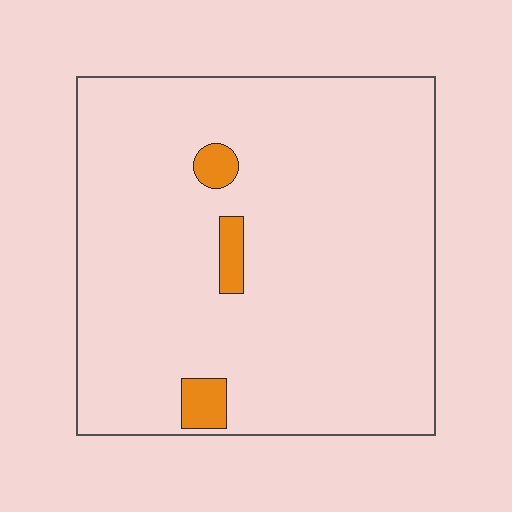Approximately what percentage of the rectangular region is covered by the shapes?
Approximately 5%.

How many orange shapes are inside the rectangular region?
3.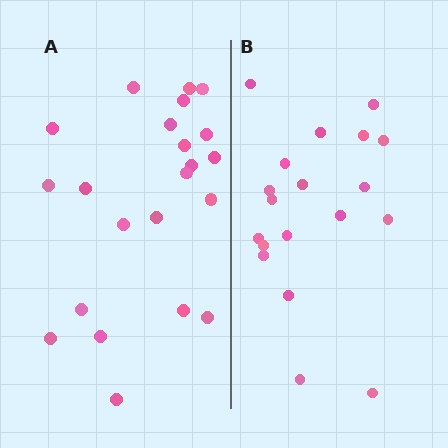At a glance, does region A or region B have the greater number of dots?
Region A (the left region) has more dots.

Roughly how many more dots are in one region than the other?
Region A has just a few more — roughly 2 or 3 more dots than region B.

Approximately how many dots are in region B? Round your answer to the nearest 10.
About 20 dots. (The exact count is 19, which rounds to 20.)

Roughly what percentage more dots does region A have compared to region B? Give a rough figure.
About 15% more.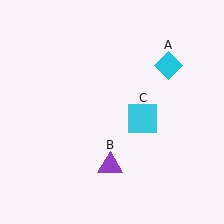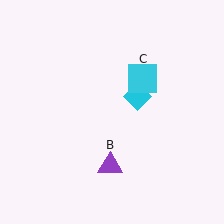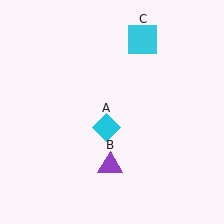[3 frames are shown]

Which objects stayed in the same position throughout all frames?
Purple triangle (object B) remained stationary.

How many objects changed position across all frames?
2 objects changed position: cyan diamond (object A), cyan square (object C).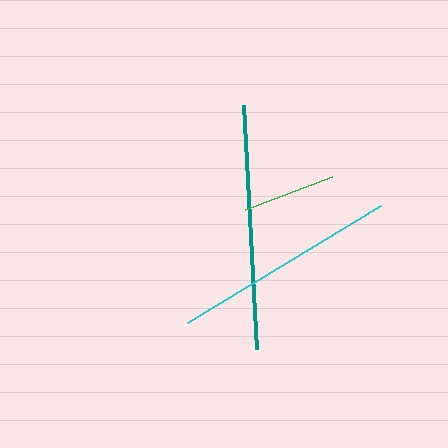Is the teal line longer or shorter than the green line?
The teal line is longer than the green line.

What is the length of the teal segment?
The teal segment is approximately 244 pixels long.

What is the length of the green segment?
The green segment is approximately 93 pixels long.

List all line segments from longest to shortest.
From longest to shortest: teal, cyan, green.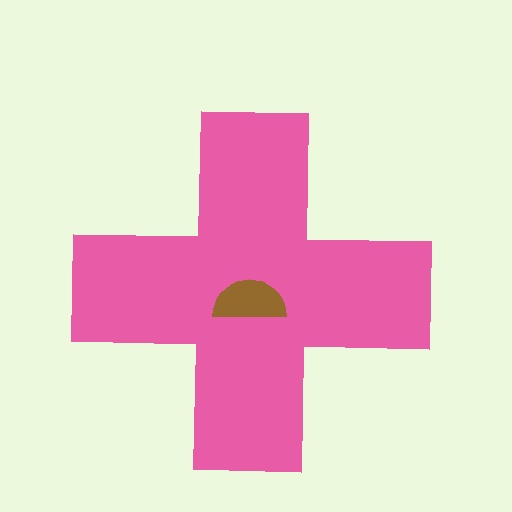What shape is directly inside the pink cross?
The brown semicircle.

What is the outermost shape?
The pink cross.